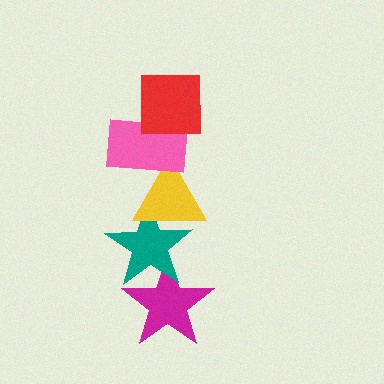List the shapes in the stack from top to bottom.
From top to bottom: the red square, the pink rectangle, the yellow triangle, the teal star, the magenta star.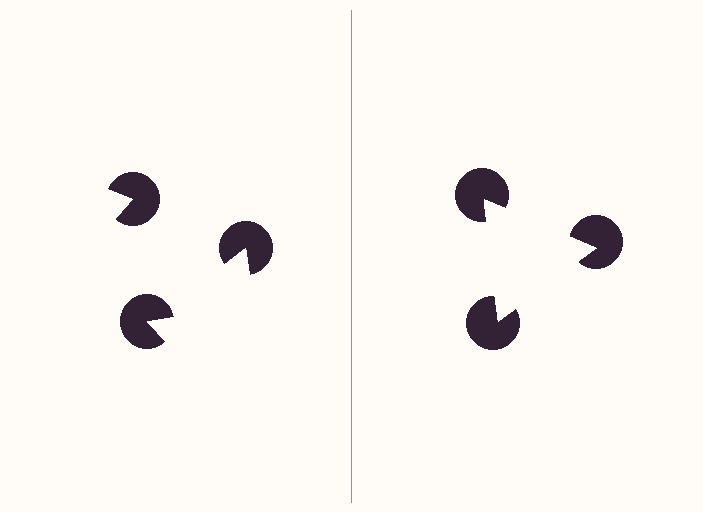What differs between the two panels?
The pac-man discs are positioned identically on both sides; only the wedge orientations differ. On the right they align to a triangle; on the left they are misaligned.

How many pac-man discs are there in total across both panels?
6 — 3 on each side.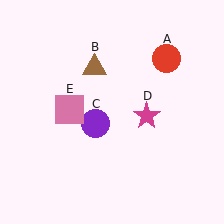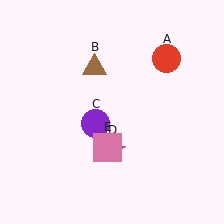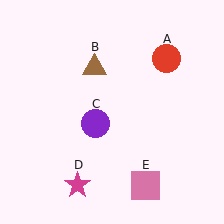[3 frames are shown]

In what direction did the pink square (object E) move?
The pink square (object E) moved down and to the right.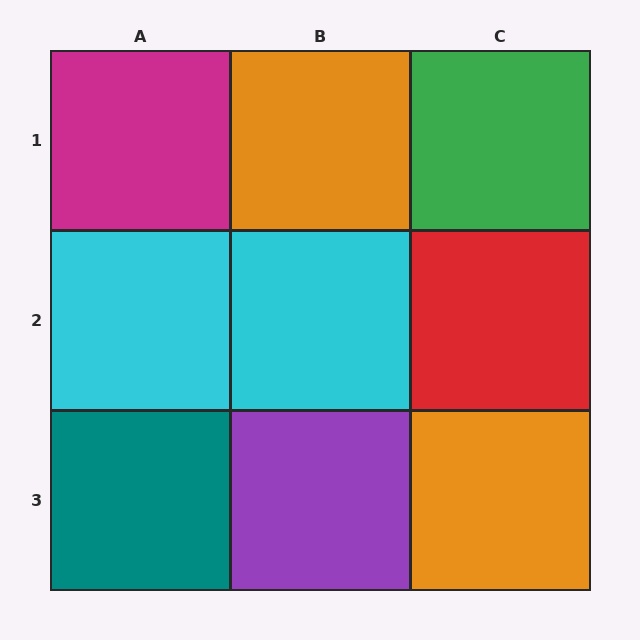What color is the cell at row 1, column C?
Green.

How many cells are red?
1 cell is red.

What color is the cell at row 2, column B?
Cyan.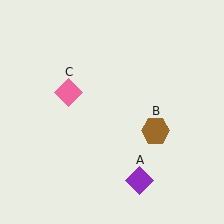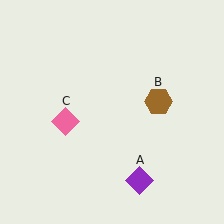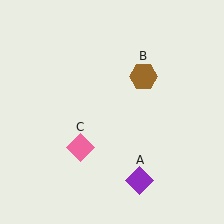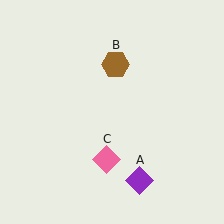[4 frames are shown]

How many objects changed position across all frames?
2 objects changed position: brown hexagon (object B), pink diamond (object C).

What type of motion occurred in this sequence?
The brown hexagon (object B), pink diamond (object C) rotated counterclockwise around the center of the scene.